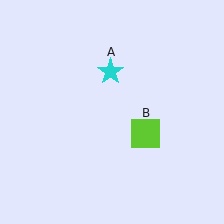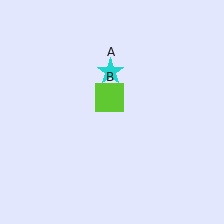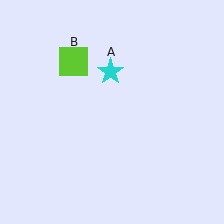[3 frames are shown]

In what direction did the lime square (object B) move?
The lime square (object B) moved up and to the left.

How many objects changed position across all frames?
1 object changed position: lime square (object B).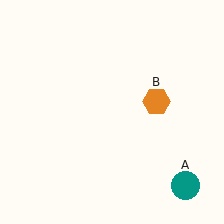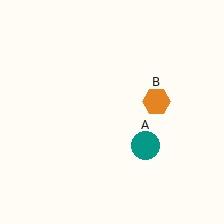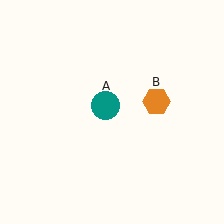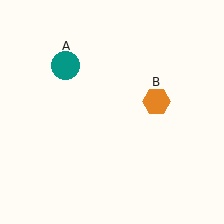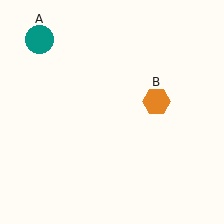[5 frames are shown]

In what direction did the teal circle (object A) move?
The teal circle (object A) moved up and to the left.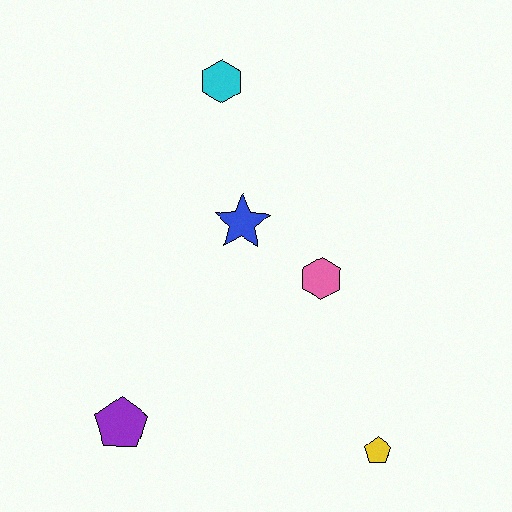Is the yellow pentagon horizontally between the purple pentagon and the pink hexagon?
No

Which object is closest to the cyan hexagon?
The blue star is closest to the cyan hexagon.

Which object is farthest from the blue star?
The yellow pentagon is farthest from the blue star.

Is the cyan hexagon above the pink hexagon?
Yes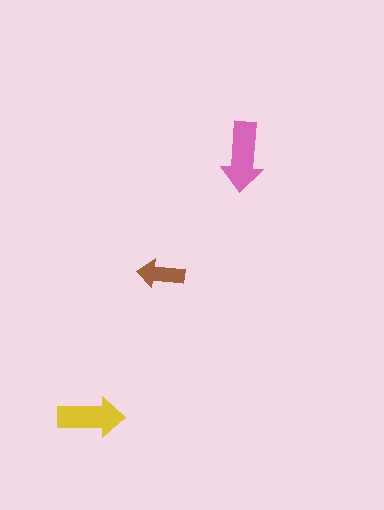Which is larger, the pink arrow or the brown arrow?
The pink one.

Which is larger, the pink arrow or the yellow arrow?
The pink one.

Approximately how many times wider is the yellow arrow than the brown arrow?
About 1.5 times wider.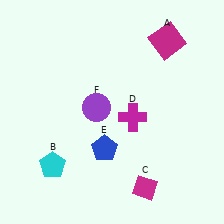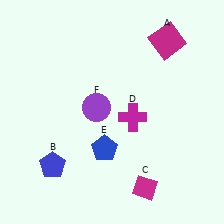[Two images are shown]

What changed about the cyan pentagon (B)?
In Image 1, B is cyan. In Image 2, it changed to blue.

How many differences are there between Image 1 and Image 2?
There is 1 difference between the two images.